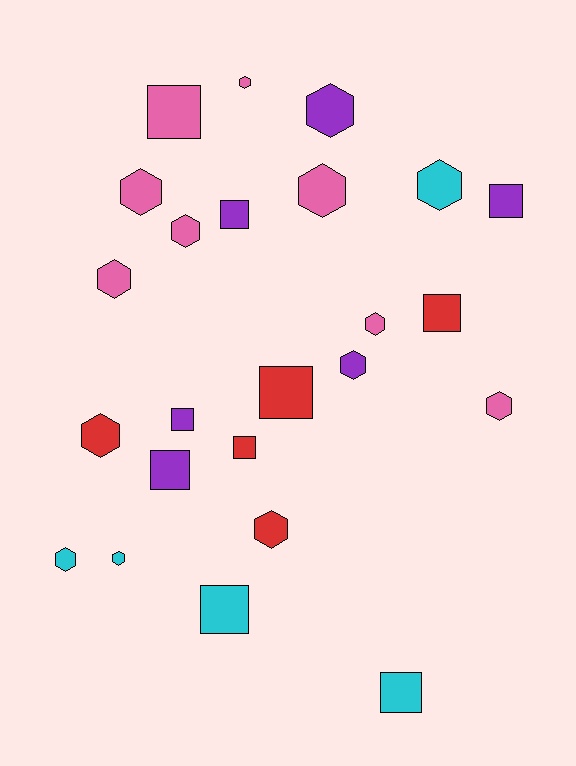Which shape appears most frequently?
Hexagon, with 14 objects.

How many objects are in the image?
There are 24 objects.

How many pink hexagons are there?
There are 7 pink hexagons.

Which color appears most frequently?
Pink, with 8 objects.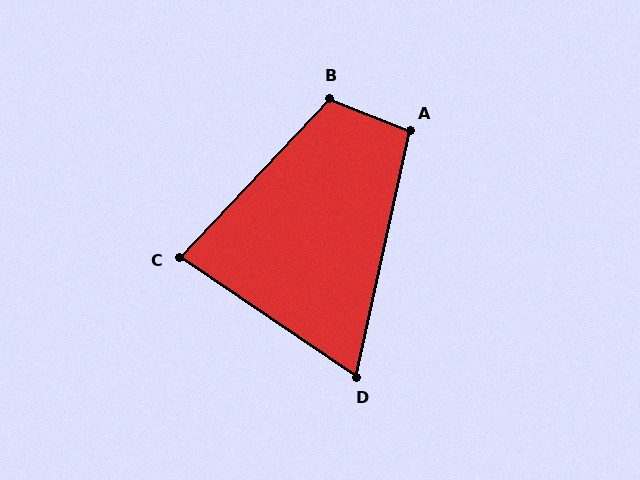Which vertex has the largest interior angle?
B, at approximately 112 degrees.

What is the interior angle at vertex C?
Approximately 81 degrees (acute).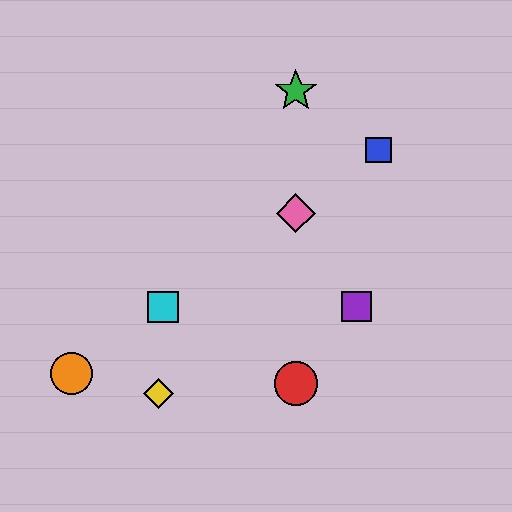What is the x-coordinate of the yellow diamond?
The yellow diamond is at x≈159.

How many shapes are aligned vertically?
3 shapes (the red circle, the green star, the pink diamond) are aligned vertically.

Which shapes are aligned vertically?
The red circle, the green star, the pink diamond are aligned vertically.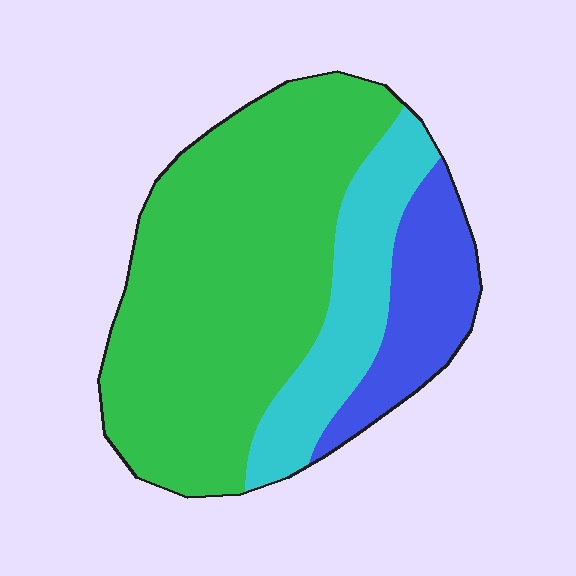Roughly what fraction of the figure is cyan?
Cyan takes up about one fifth (1/5) of the figure.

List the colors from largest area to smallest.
From largest to smallest: green, cyan, blue.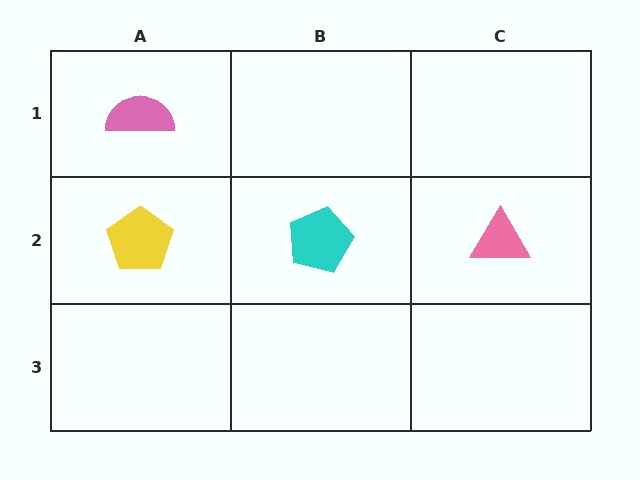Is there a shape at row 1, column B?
No, that cell is empty.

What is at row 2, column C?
A pink triangle.